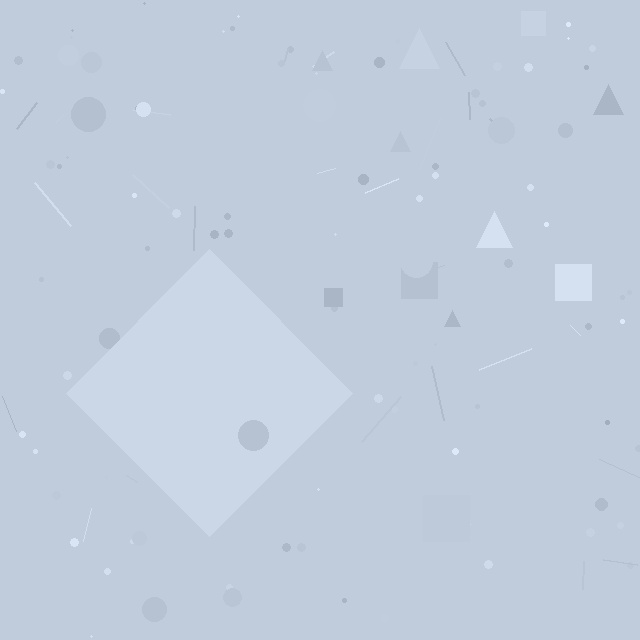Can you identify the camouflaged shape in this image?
The camouflaged shape is a diamond.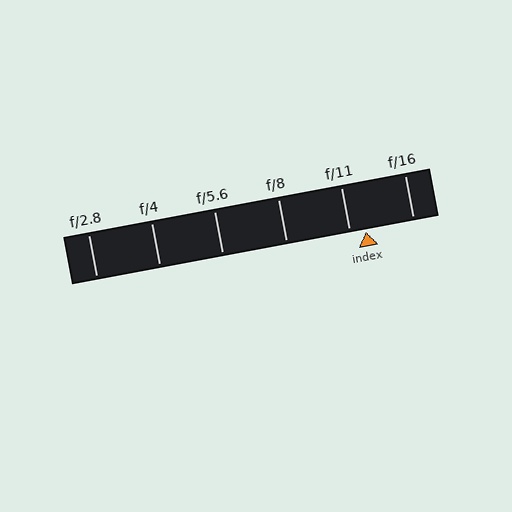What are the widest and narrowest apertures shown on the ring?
The widest aperture shown is f/2.8 and the narrowest is f/16.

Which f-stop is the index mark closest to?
The index mark is closest to f/11.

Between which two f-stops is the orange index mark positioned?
The index mark is between f/11 and f/16.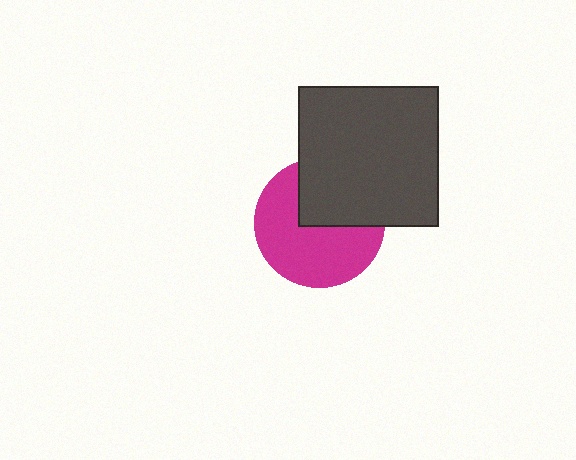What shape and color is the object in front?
The object in front is a dark gray square.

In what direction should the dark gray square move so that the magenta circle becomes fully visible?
The dark gray square should move up. That is the shortest direction to clear the overlap and leave the magenta circle fully visible.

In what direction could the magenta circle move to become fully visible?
The magenta circle could move down. That would shift it out from behind the dark gray square entirely.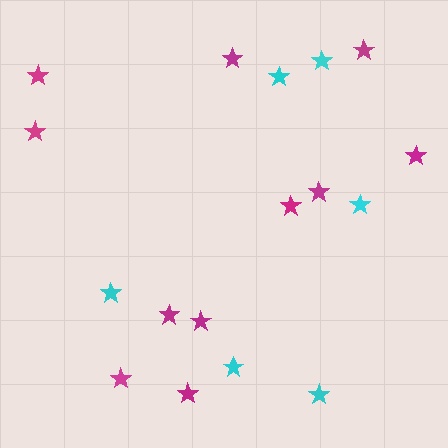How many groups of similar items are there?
There are 2 groups: one group of cyan stars (6) and one group of magenta stars (11).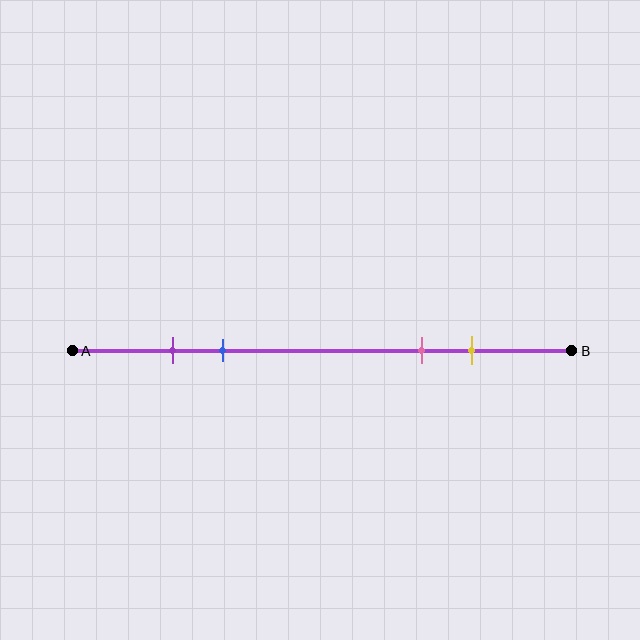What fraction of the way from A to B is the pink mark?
The pink mark is approximately 70% (0.7) of the way from A to B.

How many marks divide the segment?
There are 4 marks dividing the segment.